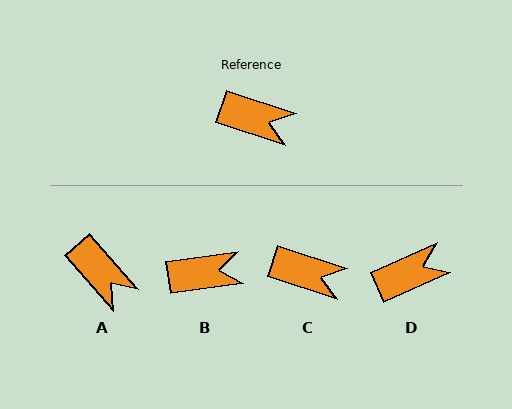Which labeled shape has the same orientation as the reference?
C.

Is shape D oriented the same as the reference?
No, it is off by about 43 degrees.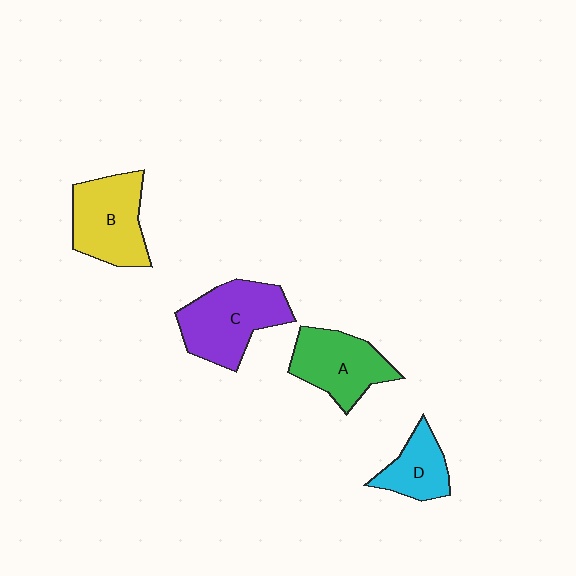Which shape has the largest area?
Shape C (purple).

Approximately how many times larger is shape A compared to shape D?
Approximately 1.5 times.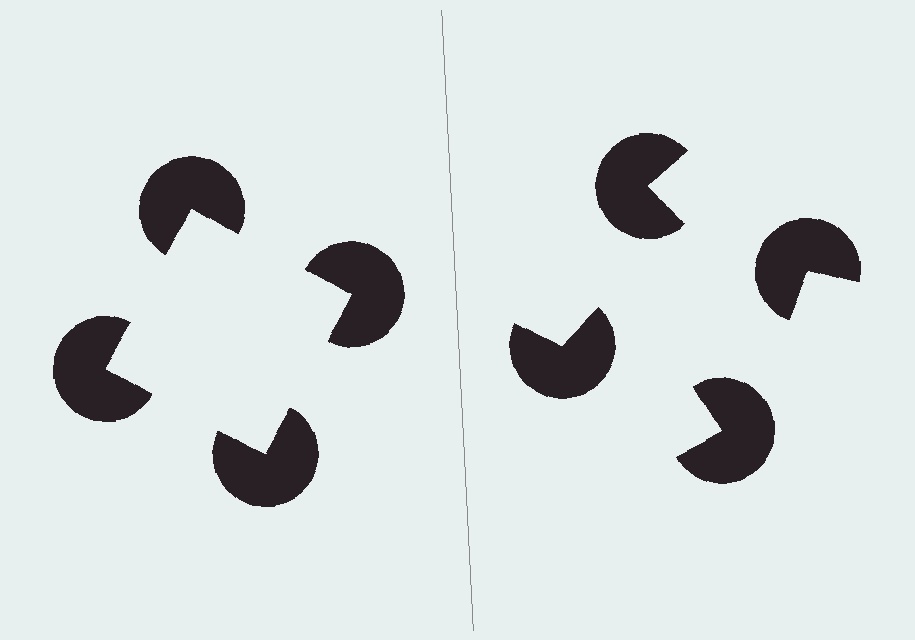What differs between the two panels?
The pac-man discs are positioned identically on both sides; only the wedge orientations differ. On the left they align to a square; on the right they are misaligned.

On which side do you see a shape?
An illusory square appears on the left side. On the right side the wedge cuts are rotated, so no coherent shape forms.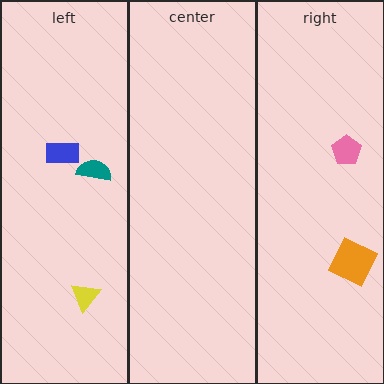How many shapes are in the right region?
2.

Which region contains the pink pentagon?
The right region.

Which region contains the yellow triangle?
The left region.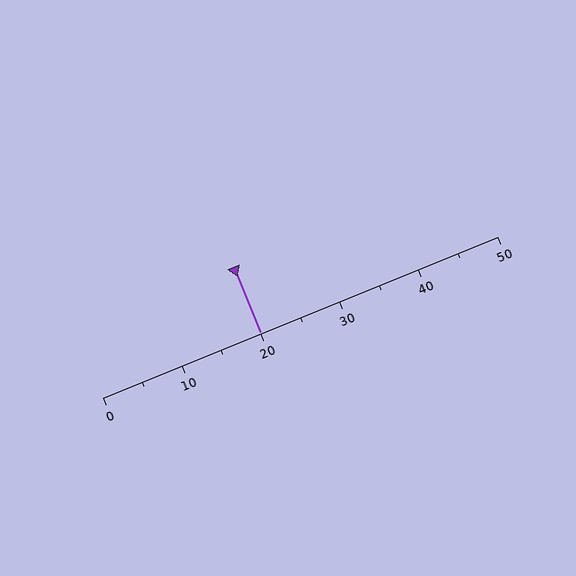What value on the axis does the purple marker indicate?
The marker indicates approximately 20.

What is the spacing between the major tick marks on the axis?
The major ticks are spaced 10 apart.